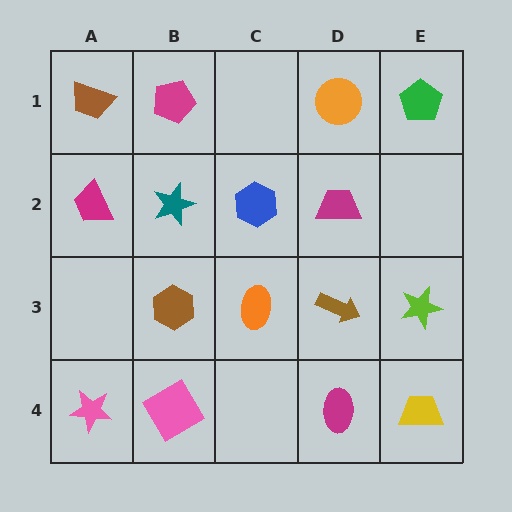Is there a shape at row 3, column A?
No, that cell is empty.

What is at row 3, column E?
A lime star.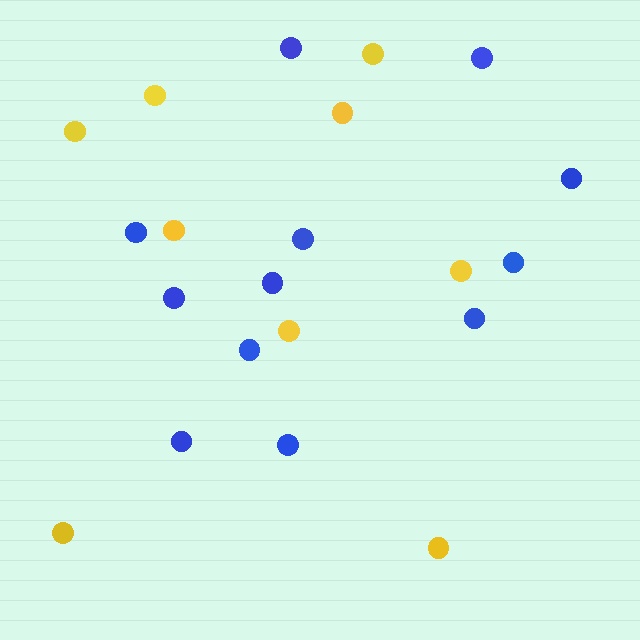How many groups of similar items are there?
There are 2 groups: one group of blue circles (12) and one group of yellow circles (9).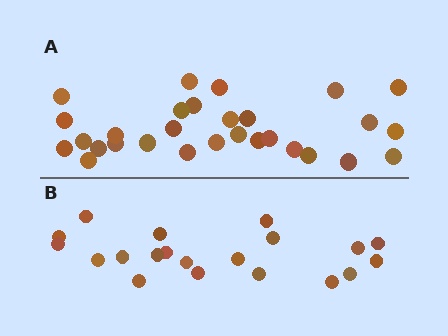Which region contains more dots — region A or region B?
Region A (the top region) has more dots.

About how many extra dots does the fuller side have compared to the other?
Region A has roughly 8 or so more dots than region B.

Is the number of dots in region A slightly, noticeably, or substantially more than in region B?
Region A has substantially more. The ratio is roughly 1.4 to 1.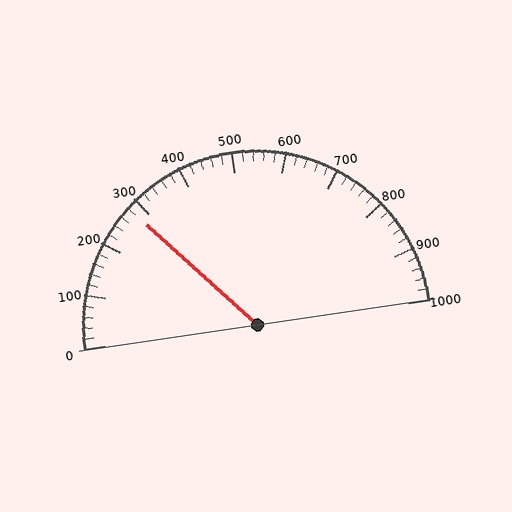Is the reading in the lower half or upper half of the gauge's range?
The reading is in the lower half of the range (0 to 1000).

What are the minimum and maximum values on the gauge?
The gauge ranges from 0 to 1000.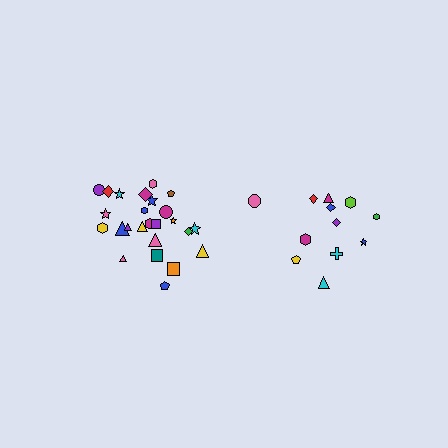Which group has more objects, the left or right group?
The left group.